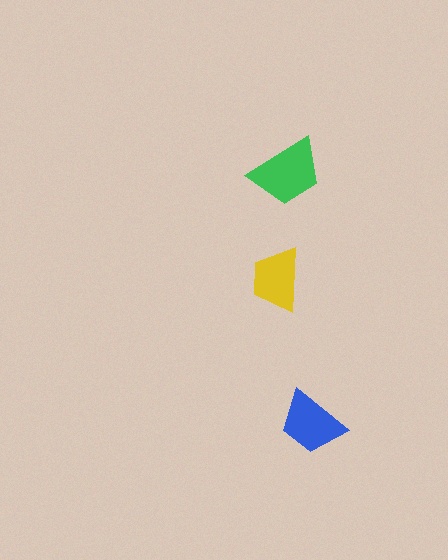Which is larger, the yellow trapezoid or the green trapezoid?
The green one.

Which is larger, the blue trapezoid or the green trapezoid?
The green one.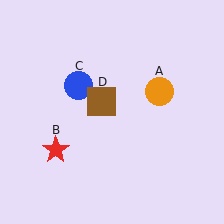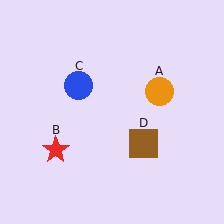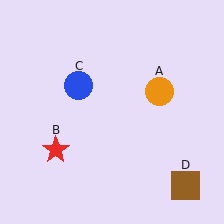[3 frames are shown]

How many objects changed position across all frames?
1 object changed position: brown square (object D).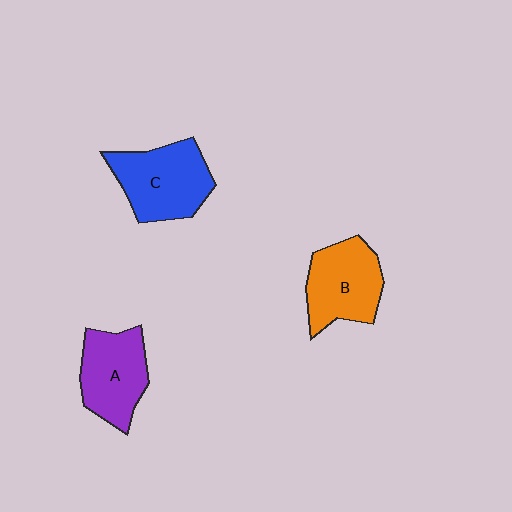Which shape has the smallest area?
Shape A (purple).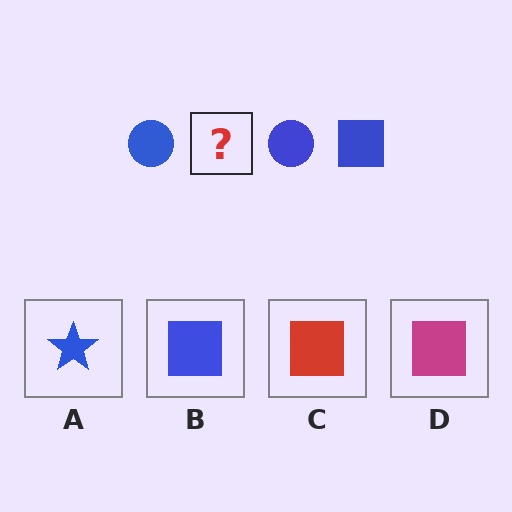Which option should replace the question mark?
Option B.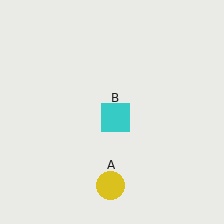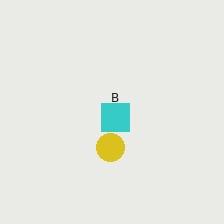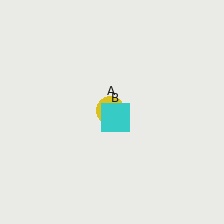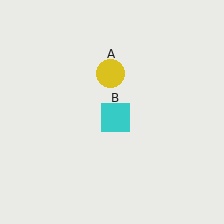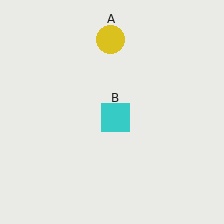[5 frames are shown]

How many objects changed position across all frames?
1 object changed position: yellow circle (object A).